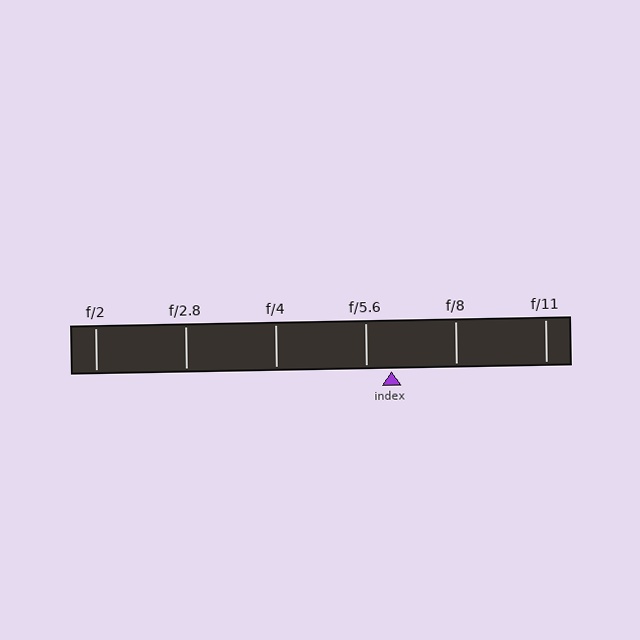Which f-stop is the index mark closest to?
The index mark is closest to f/5.6.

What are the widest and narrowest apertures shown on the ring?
The widest aperture shown is f/2 and the narrowest is f/11.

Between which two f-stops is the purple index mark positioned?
The index mark is between f/5.6 and f/8.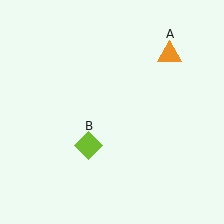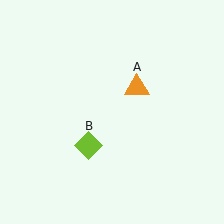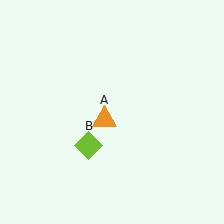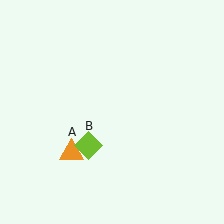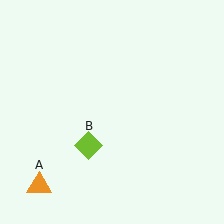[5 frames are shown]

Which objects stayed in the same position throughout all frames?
Lime diamond (object B) remained stationary.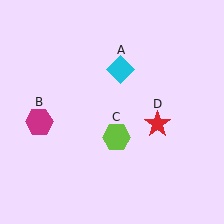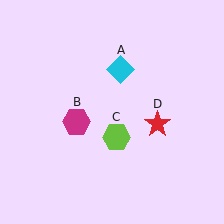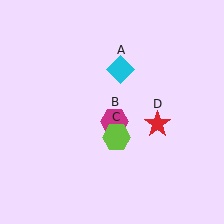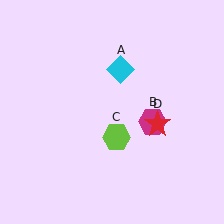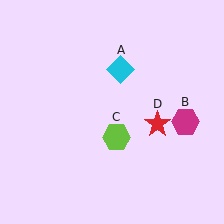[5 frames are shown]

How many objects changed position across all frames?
1 object changed position: magenta hexagon (object B).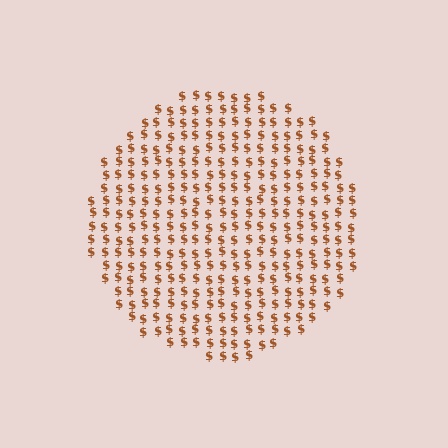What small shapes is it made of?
It is made of small dollar signs.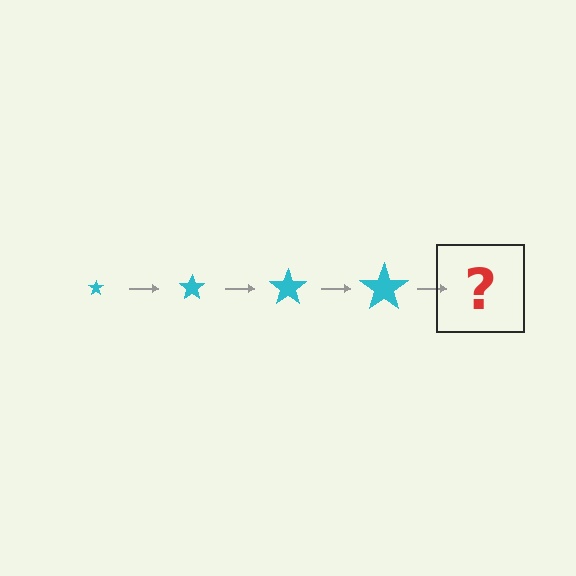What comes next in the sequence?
The next element should be a cyan star, larger than the previous one.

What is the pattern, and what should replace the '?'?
The pattern is that the star gets progressively larger each step. The '?' should be a cyan star, larger than the previous one.